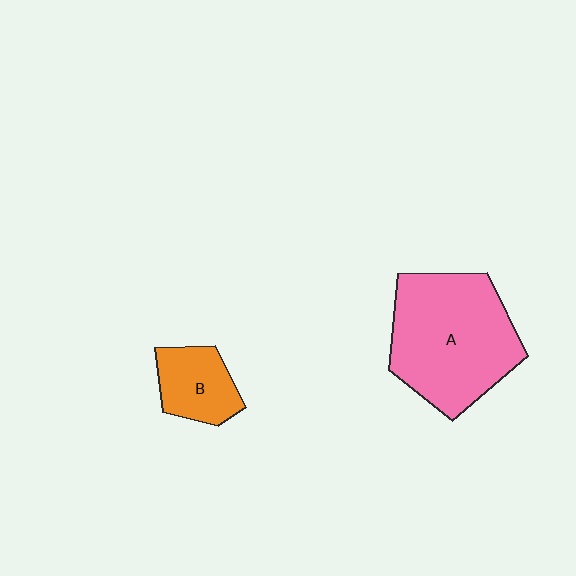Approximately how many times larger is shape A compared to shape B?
Approximately 2.7 times.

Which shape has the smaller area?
Shape B (orange).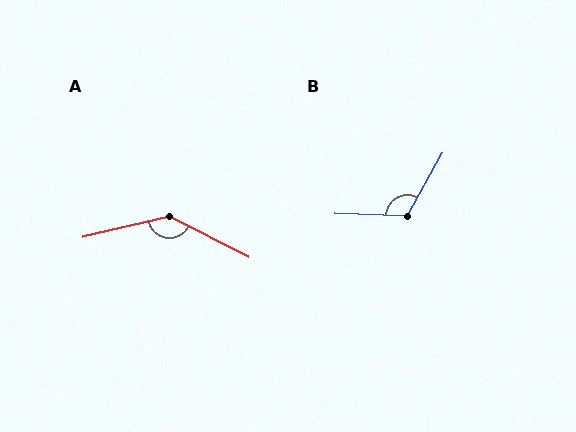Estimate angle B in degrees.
Approximately 117 degrees.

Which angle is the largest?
A, at approximately 140 degrees.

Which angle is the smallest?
B, at approximately 117 degrees.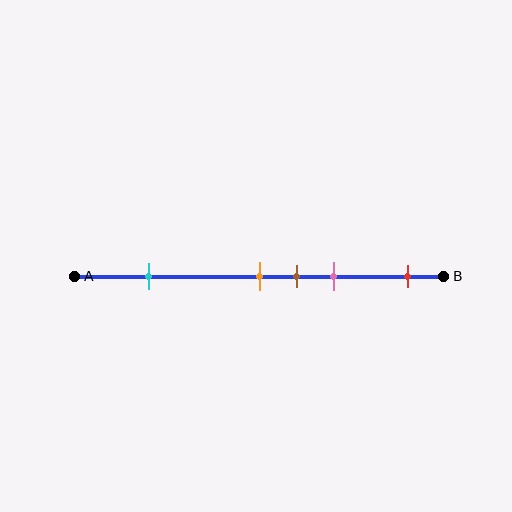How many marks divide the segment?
There are 5 marks dividing the segment.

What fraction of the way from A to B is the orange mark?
The orange mark is approximately 50% (0.5) of the way from A to B.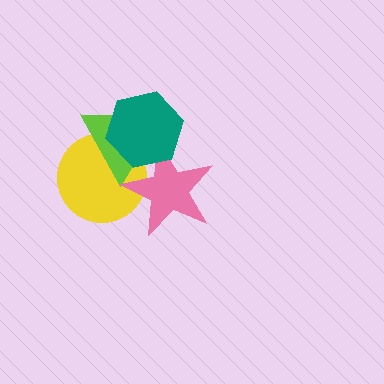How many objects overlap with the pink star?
3 objects overlap with the pink star.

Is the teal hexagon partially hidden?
No, no other shape covers it.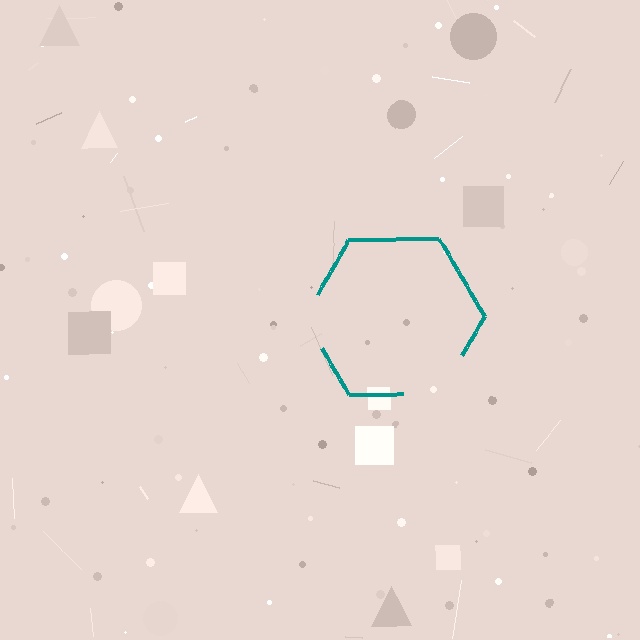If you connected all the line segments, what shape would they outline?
They would outline a hexagon.